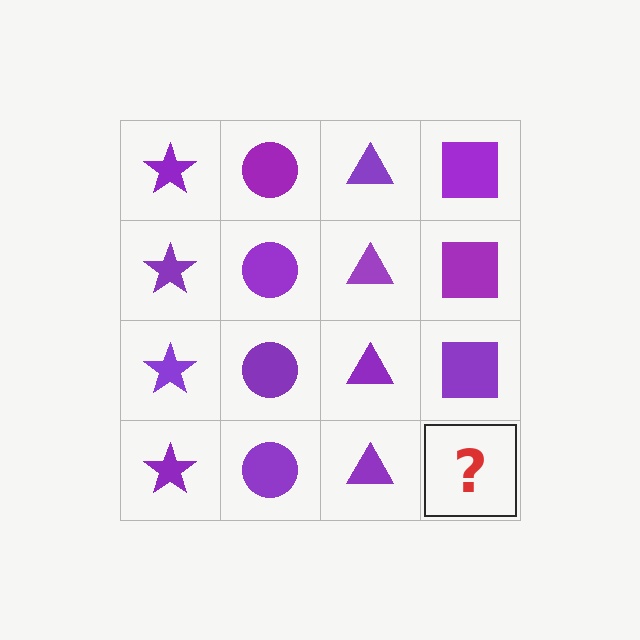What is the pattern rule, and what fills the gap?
The rule is that each column has a consistent shape. The gap should be filled with a purple square.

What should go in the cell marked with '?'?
The missing cell should contain a purple square.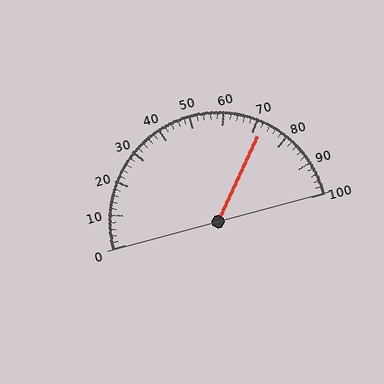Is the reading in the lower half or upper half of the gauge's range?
The reading is in the upper half of the range (0 to 100).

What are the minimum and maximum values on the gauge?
The gauge ranges from 0 to 100.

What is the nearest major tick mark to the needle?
The nearest major tick mark is 70.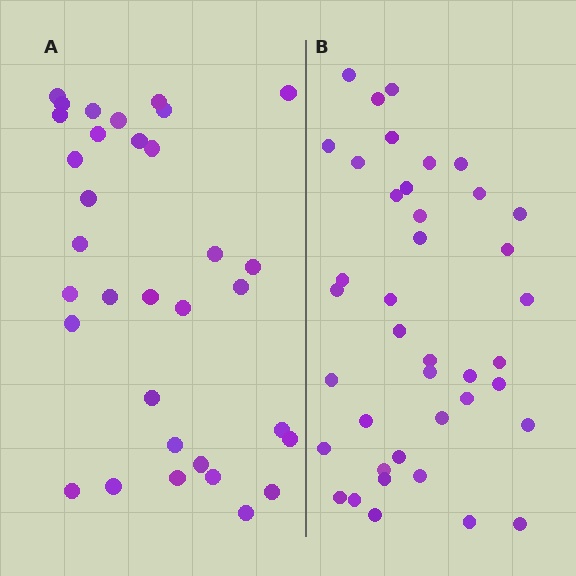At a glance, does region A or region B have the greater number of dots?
Region B (the right region) has more dots.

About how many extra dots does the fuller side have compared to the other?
Region B has roughly 8 or so more dots than region A.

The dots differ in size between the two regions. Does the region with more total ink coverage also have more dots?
No. Region A has more total ink coverage because its dots are larger, but region B actually contains more individual dots. Total area can be misleading — the number of items is what matters here.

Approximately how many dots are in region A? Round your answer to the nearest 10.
About 30 dots. (The exact count is 33, which rounds to 30.)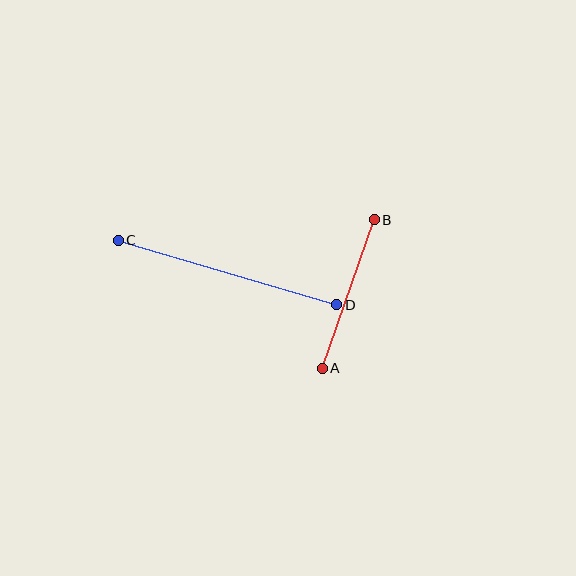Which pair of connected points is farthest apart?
Points C and D are farthest apart.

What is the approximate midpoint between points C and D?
The midpoint is at approximately (227, 273) pixels.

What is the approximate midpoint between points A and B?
The midpoint is at approximately (348, 294) pixels.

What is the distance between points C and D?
The distance is approximately 227 pixels.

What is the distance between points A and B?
The distance is approximately 158 pixels.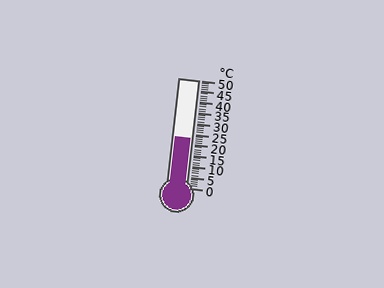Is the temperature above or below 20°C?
The temperature is above 20°C.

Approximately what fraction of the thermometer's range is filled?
The thermometer is filled to approximately 45% of its range.